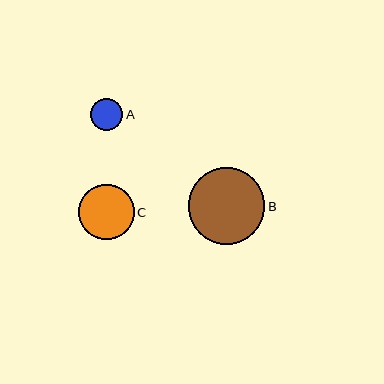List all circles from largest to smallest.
From largest to smallest: B, C, A.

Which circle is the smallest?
Circle A is the smallest with a size of approximately 32 pixels.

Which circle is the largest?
Circle B is the largest with a size of approximately 77 pixels.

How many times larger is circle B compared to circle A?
Circle B is approximately 2.4 times the size of circle A.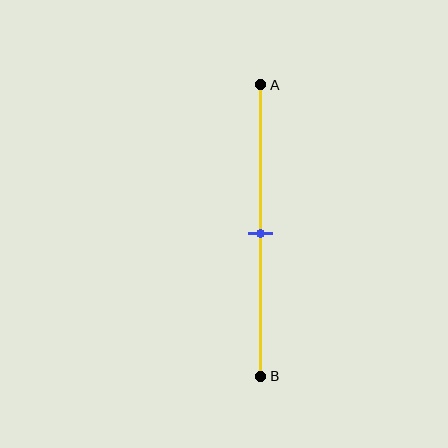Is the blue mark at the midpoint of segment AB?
Yes, the mark is approximately at the midpoint.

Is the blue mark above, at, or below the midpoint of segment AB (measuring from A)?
The blue mark is approximately at the midpoint of segment AB.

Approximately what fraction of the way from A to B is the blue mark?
The blue mark is approximately 50% of the way from A to B.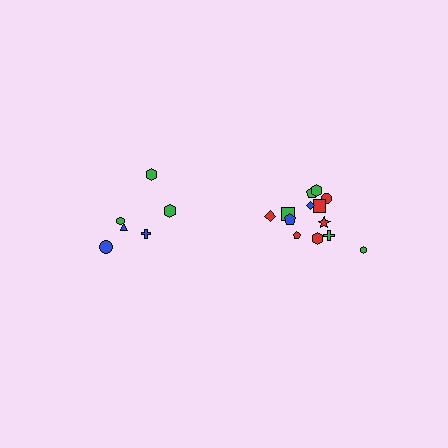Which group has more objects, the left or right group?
The right group.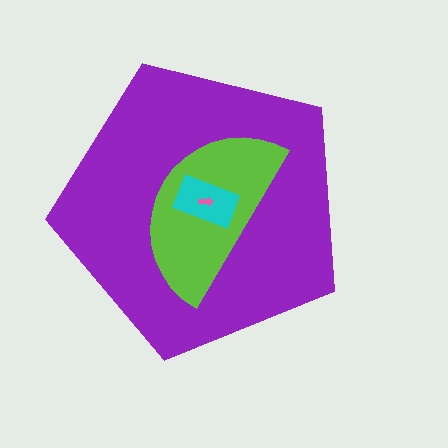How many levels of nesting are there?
4.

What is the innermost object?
The pink arrow.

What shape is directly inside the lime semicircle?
The cyan rectangle.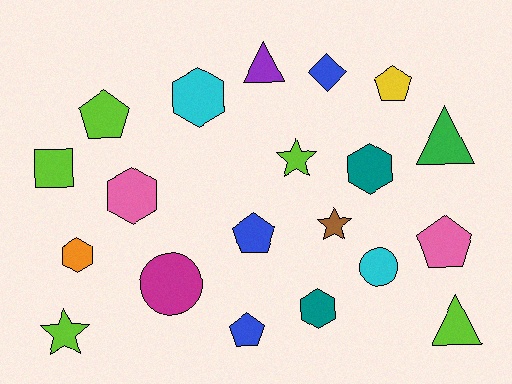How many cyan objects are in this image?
There are 2 cyan objects.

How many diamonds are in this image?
There is 1 diamond.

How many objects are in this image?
There are 20 objects.